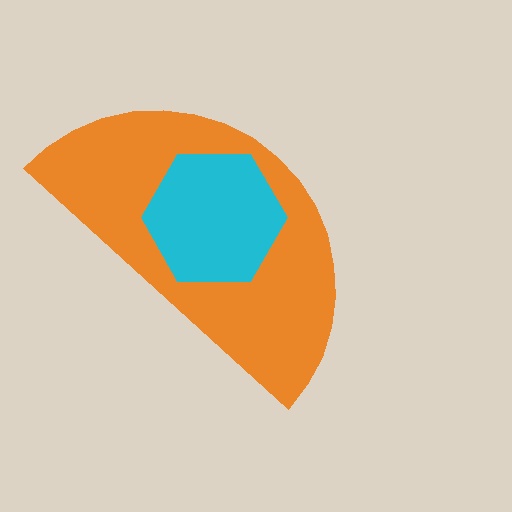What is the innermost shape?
The cyan hexagon.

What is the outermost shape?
The orange semicircle.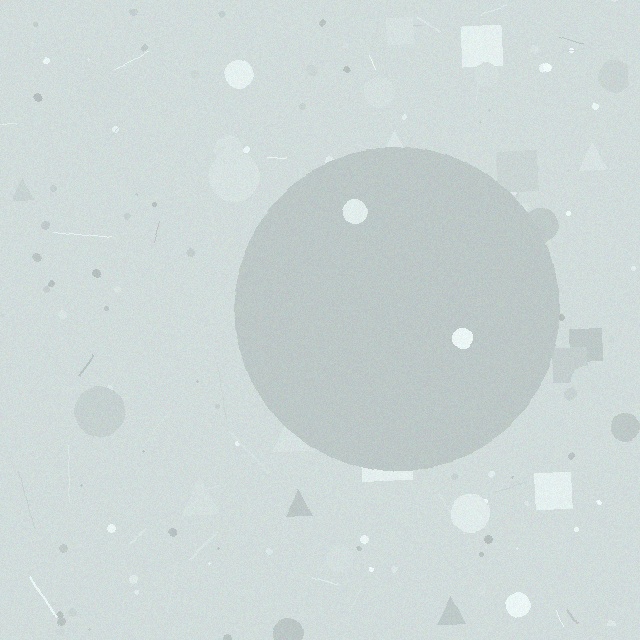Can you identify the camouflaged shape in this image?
The camouflaged shape is a circle.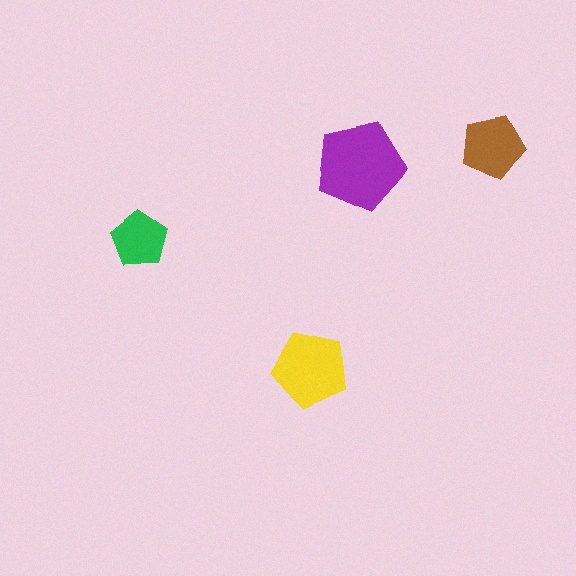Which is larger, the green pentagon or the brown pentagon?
The brown one.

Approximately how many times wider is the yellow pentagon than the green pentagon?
About 1.5 times wider.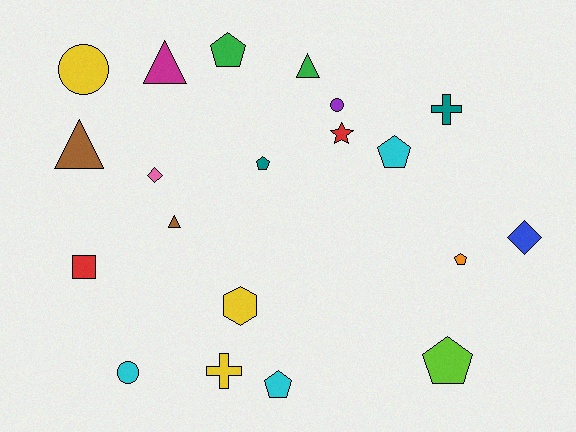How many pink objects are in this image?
There is 1 pink object.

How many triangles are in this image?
There are 4 triangles.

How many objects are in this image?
There are 20 objects.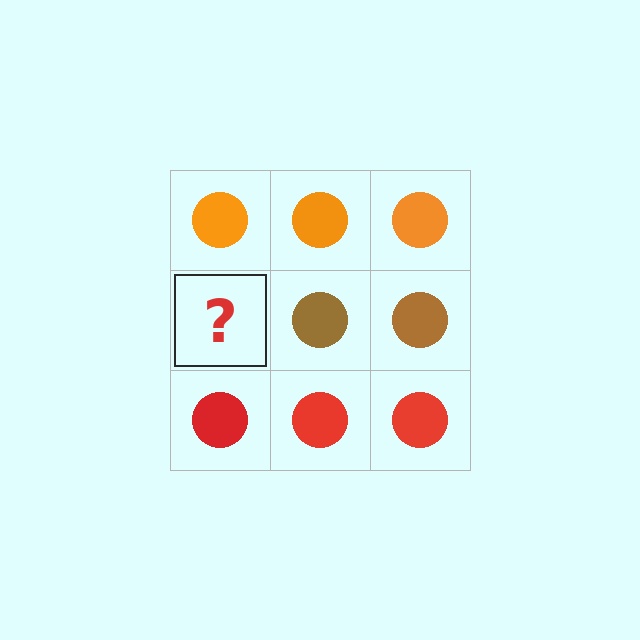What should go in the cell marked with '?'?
The missing cell should contain a brown circle.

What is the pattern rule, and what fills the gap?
The rule is that each row has a consistent color. The gap should be filled with a brown circle.